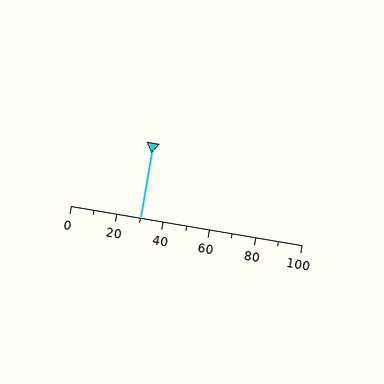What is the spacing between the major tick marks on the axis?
The major ticks are spaced 20 apart.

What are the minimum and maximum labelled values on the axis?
The axis runs from 0 to 100.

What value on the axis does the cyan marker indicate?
The marker indicates approximately 30.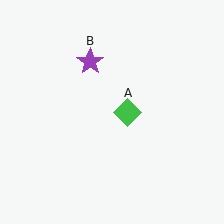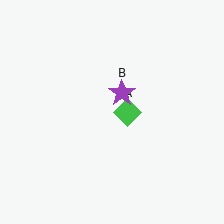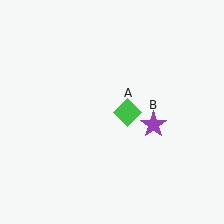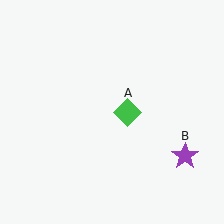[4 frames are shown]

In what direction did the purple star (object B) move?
The purple star (object B) moved down and to the right.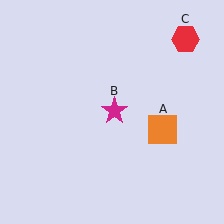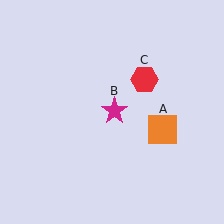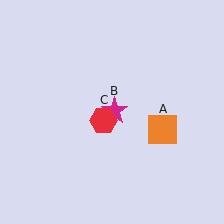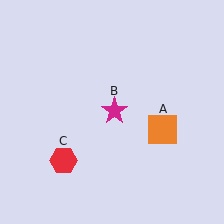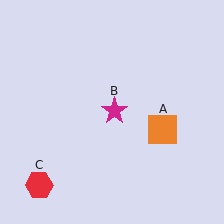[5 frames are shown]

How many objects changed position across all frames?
1 object changed position: red hexagon (object C).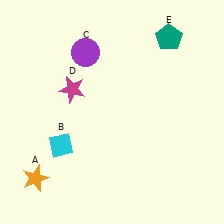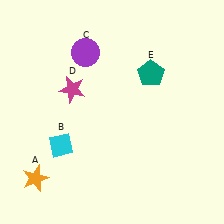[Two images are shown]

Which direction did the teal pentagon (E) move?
The teal pentagon (E) moved down.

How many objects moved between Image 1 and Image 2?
1 object moved between the two images.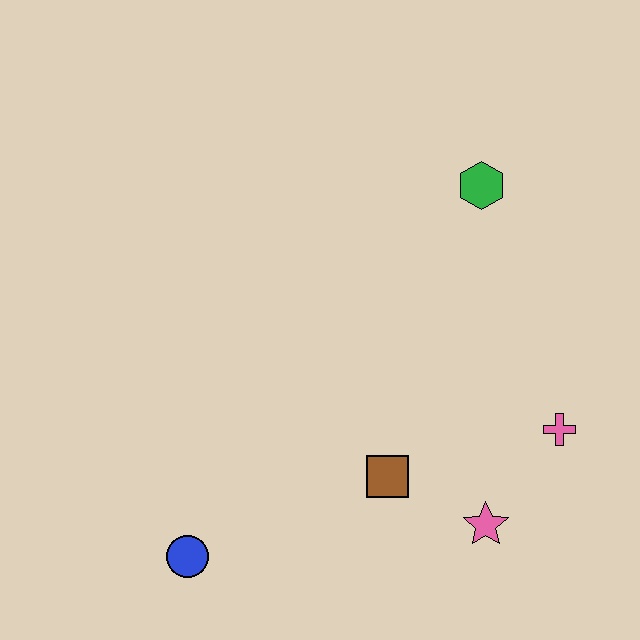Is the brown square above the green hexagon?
No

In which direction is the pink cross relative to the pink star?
The pink cross is above the pink star.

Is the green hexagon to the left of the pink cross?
Yes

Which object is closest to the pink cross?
The pink star is closest to the pink cross.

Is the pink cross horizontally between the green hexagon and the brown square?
No